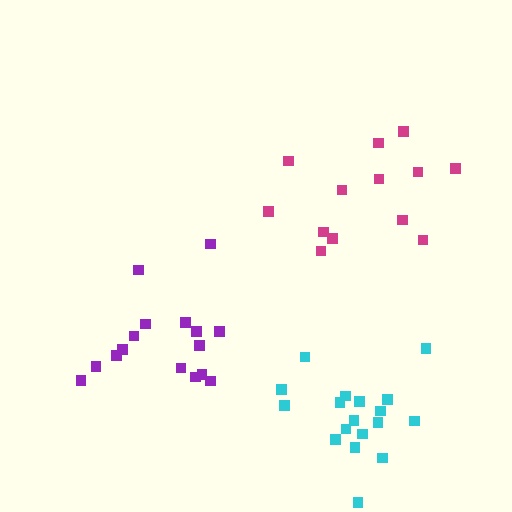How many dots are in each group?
Group 1: 18 dots, Group 2: 16 dots, Group 3: 13 dots (47 total).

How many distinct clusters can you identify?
There are 3 distinct clusters.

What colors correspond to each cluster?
The clusters are colored: cyan, purple, magenta.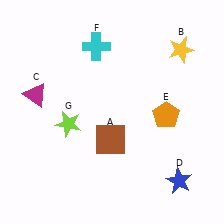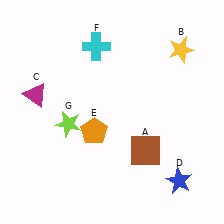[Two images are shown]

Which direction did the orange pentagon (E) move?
The orange pentagon (E) moved left.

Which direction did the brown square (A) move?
The brown square (A) moved right.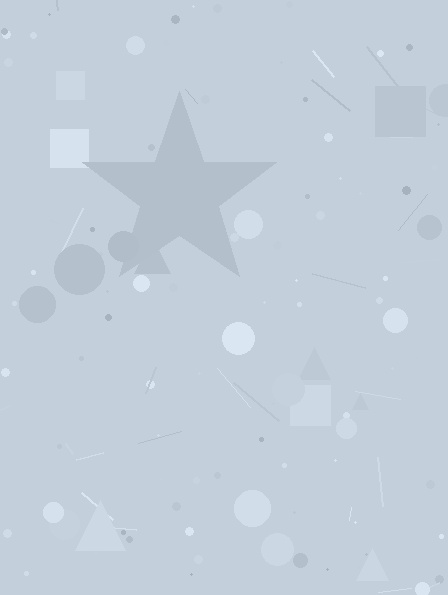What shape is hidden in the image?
A star is hidden in the image.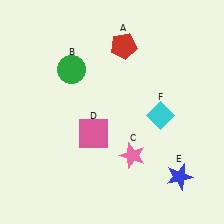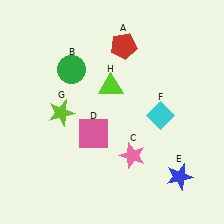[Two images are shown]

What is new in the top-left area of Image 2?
A lime triangle (H) was added in the top-left area of Image 2.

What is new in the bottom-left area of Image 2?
A lime star (G) was added in the bottom-left area of Image 2.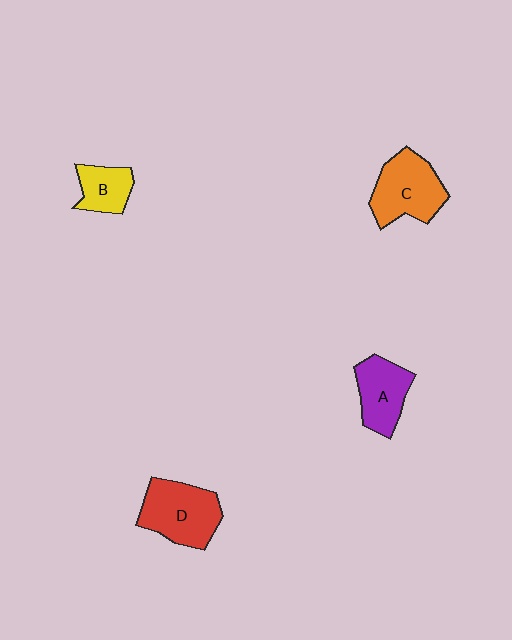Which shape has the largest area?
Shape D (red).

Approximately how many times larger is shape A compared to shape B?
Approximately 1.4 times.